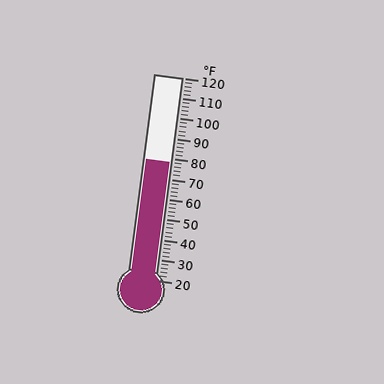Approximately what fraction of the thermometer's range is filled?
The thermometer is filled to approximately 60% of its range.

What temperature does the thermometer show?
The thermometer shows approximately 78°F.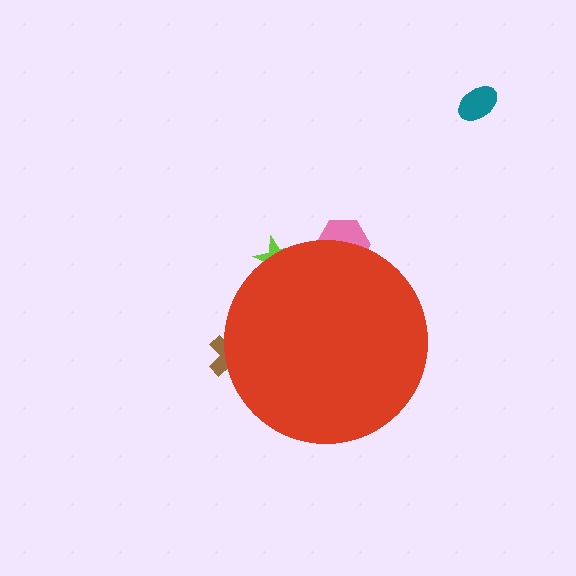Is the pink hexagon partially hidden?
Yes, the pink hexagon is partially hidden behind the red circle.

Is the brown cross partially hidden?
Yes, the brown cross is partially hidden behind the red circle.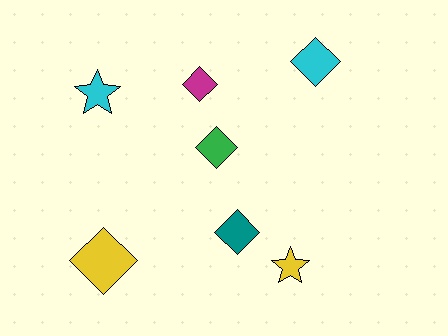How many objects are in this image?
There are 7 objects.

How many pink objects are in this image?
There are no pink objects.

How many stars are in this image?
There are 2 stars.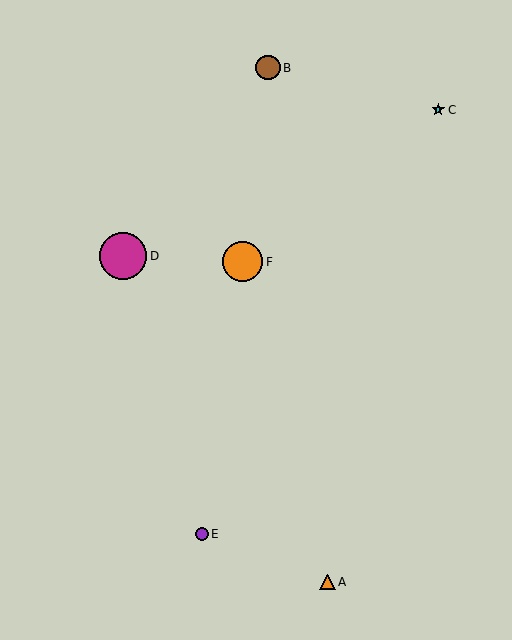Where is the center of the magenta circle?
The center of the magenta circle is at (123, 256).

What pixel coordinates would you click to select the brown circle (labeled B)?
Click at (268, 68) to select the brown circle B.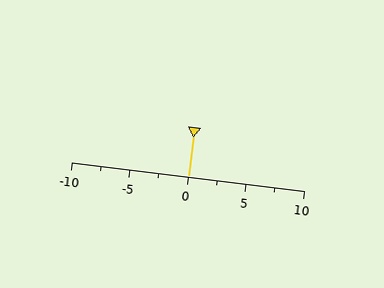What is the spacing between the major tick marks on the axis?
The major ticks are spaced 5 apart.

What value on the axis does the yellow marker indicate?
The marker indicates approximately 0.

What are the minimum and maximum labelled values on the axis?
The axis runs from -10 to 10.